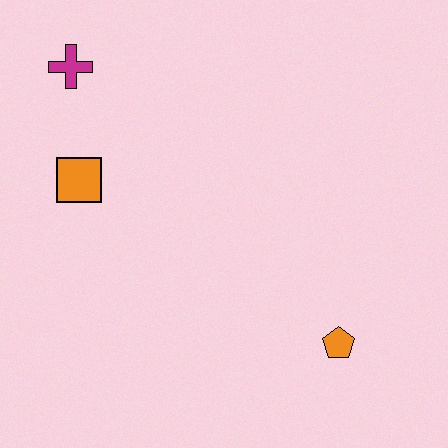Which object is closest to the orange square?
The magenta cross is closest to the orange square.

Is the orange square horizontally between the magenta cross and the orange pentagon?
Yes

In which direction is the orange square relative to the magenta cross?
The orange square is below the magenta cross.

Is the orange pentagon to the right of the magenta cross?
Yes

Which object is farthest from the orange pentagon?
The magenta cross is farthest from the orange pentagon.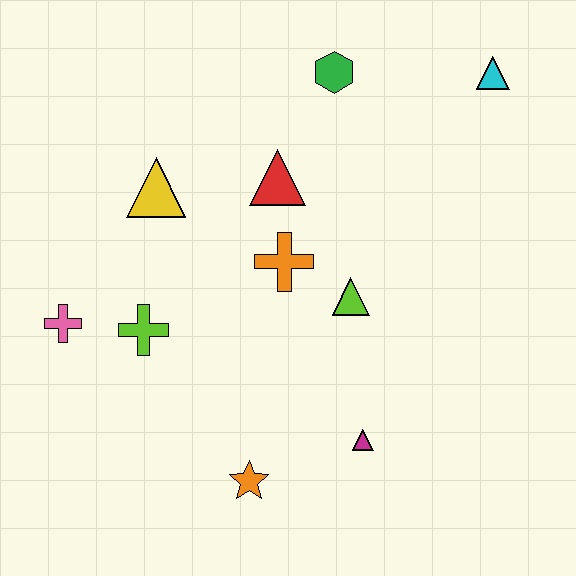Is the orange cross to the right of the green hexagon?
No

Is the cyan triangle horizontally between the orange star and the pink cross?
No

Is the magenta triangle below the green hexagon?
Yes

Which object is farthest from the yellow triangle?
The cyan triangle is farthest from the yellow triangle.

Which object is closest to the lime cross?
The pink cross is closest to the lime cross.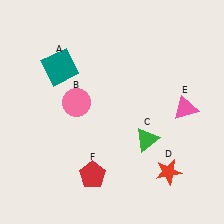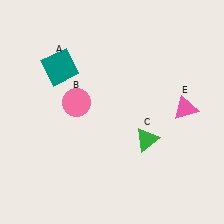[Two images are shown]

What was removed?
The red star (D), the red pentagon (F) were removed in Image 2.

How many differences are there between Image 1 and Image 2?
There are 2 differences between the two images.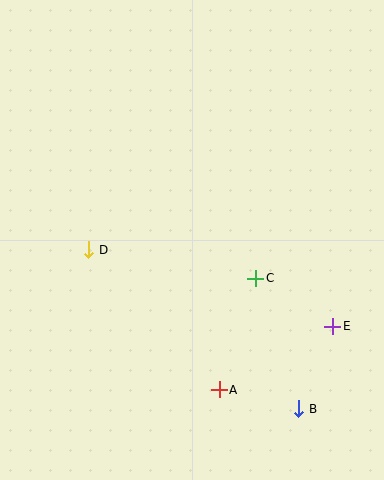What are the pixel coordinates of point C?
Point C is at (256, 278).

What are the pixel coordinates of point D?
Point D is at (89, 250).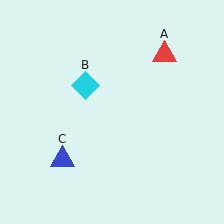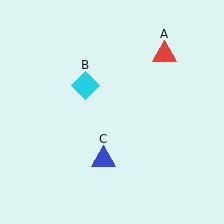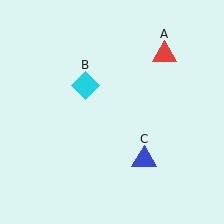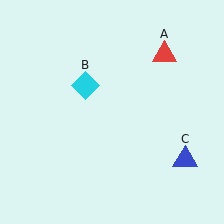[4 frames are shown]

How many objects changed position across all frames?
1 object changed position: blue triangle (object C).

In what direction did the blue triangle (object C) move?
The blue triangle (object C) moved right.